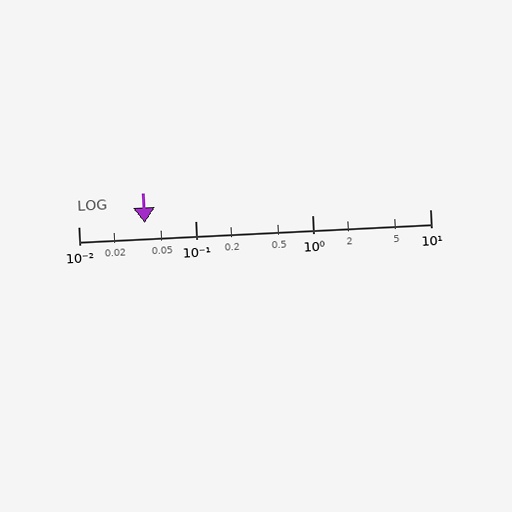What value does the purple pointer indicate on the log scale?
The pointer indicates approximately 0.037.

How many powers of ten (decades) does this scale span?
The scale spans 3 decades, from 0.01 to 10.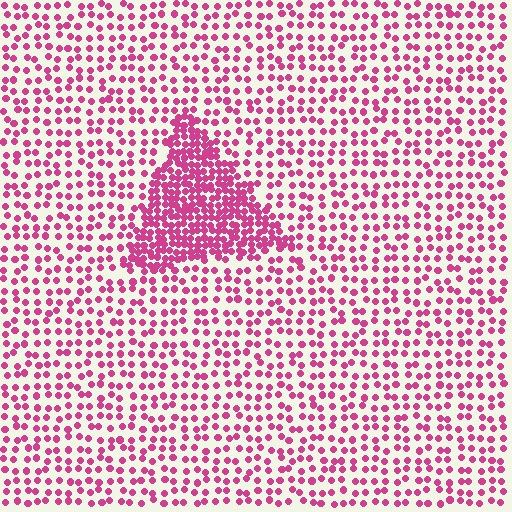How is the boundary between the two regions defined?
The boundary is defined by a change in element density (approximately 2.5x ratio). All elements are the same color, size, and shape.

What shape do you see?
I see a triangle.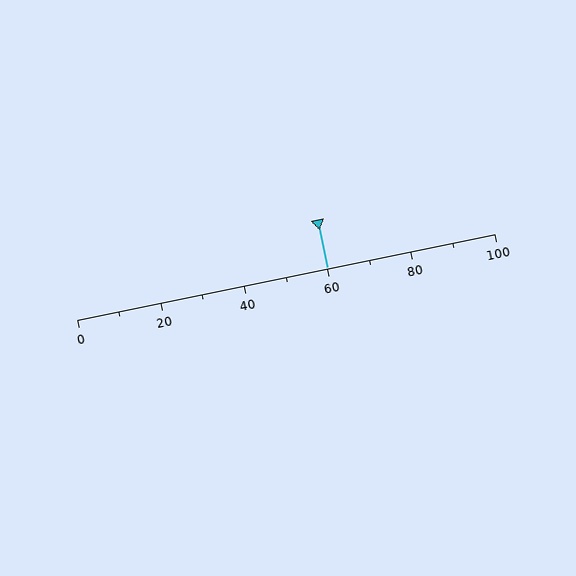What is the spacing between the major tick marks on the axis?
The major ticks are spaced 20 apart.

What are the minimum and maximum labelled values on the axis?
The axis runs from 0 to 100.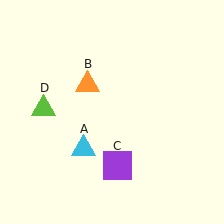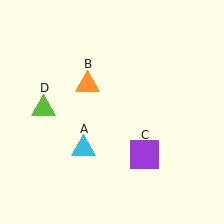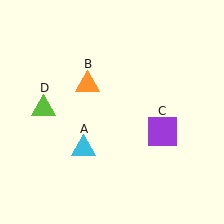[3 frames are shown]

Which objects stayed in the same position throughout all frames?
Cyan triangle (object A) and orange triangle (object B) and lime triangle (object D) remained stationary.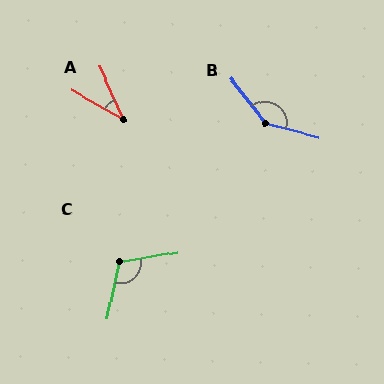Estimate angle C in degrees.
Approximately 111 degrees.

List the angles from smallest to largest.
A (36°), C (111°), B (142°).